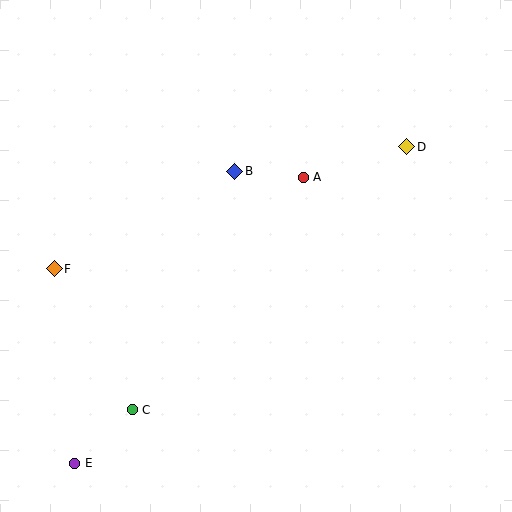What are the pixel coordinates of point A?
Point A is at (303, 177).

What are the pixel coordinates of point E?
Point E is at (75, 463).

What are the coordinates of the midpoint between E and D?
The midpoint between E and D is at (241, 305).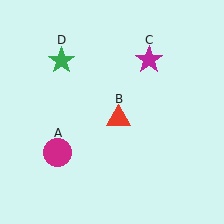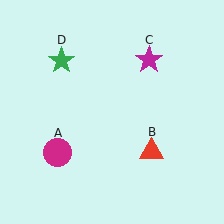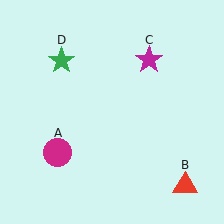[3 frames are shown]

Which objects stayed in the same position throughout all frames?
Magenta circle (object A) and magenta star (object C) and green star (object D) remained stationary.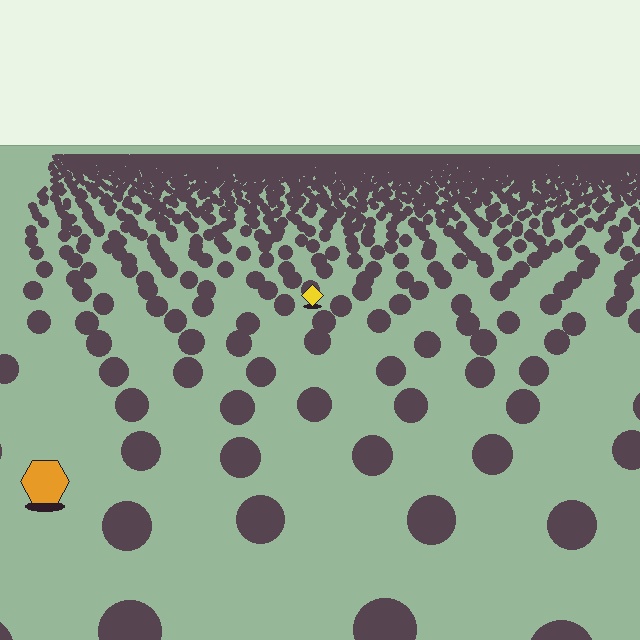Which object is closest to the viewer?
The orange hexagon is closest. The texture marks near it are larger and more spread out.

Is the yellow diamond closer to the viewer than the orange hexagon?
No. The orange hexagon is closer — you can tell from the texture gradient: the ground texture is coarser near it.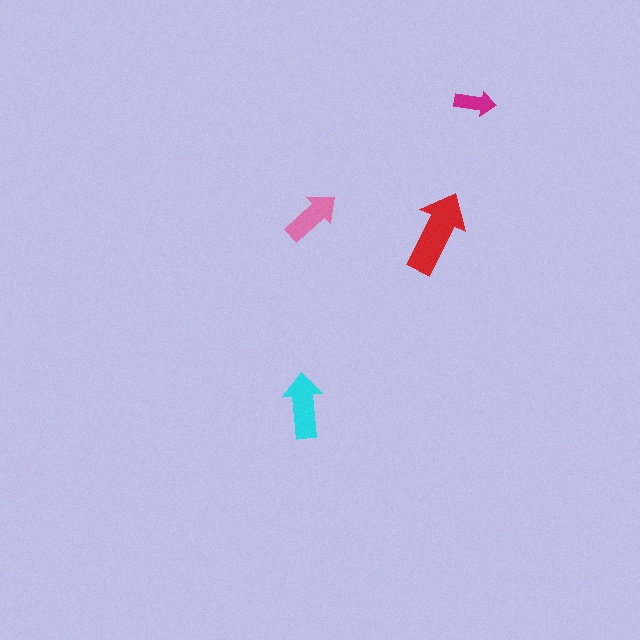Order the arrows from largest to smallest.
the red one, the cyan one, the pink one, the magenta one.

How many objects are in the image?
There are 4 objects in the image.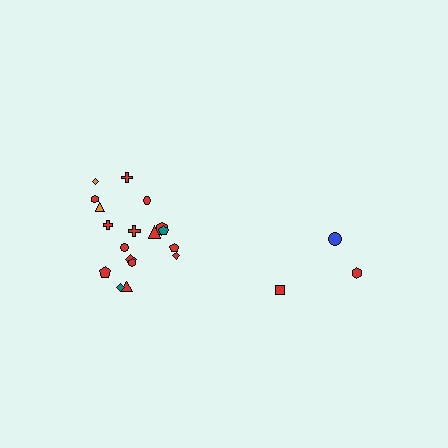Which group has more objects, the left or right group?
The left group.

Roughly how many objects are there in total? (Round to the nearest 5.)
Roughly 20 objects in total.